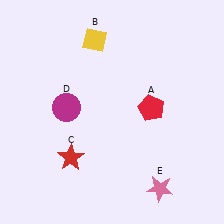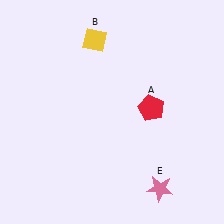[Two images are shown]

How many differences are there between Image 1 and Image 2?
There are 2 differences between the two images.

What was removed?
The magenta circle (D), the red star (C) were removed in Image 2.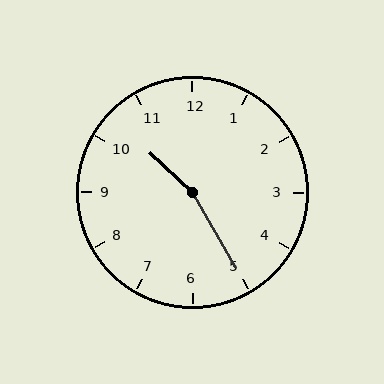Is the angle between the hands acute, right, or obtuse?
It is obtuse.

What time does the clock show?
10:25.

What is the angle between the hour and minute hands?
Approximately 162 degrees.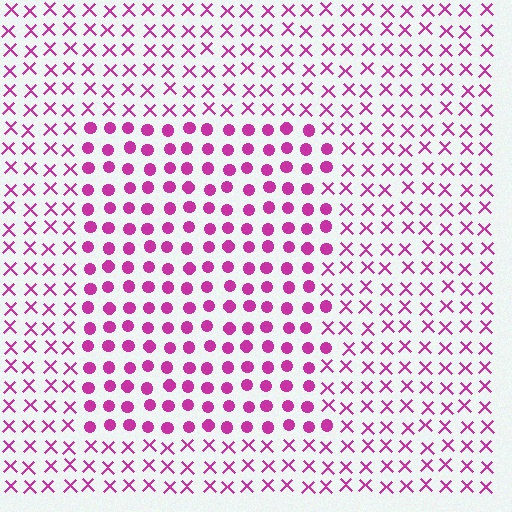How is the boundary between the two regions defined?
The boundary is defined by a change in element shape: circles inside vs. X marks outside. All elements share the same color and spacing.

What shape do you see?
I see a rectangle.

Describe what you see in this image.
The image is filled with small magenta elements arranged in a uniform grid. A rectangle-shaped region contains circles, while the surrounding area contains X marks. The boundary is defined purely by the change in element shape.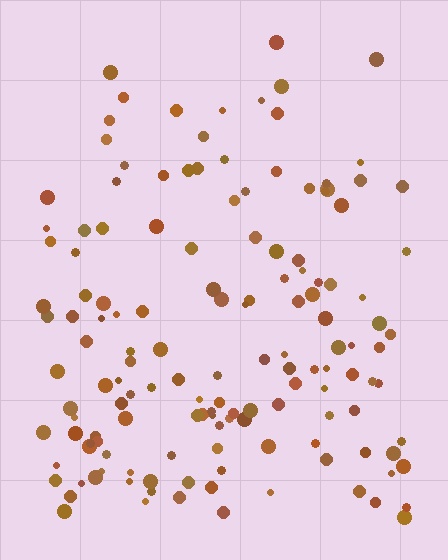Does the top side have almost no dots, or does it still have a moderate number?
Still a moderate number, just noticeably fewer than the bottom.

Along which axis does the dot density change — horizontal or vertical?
Vertical.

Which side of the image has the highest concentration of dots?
The bottom.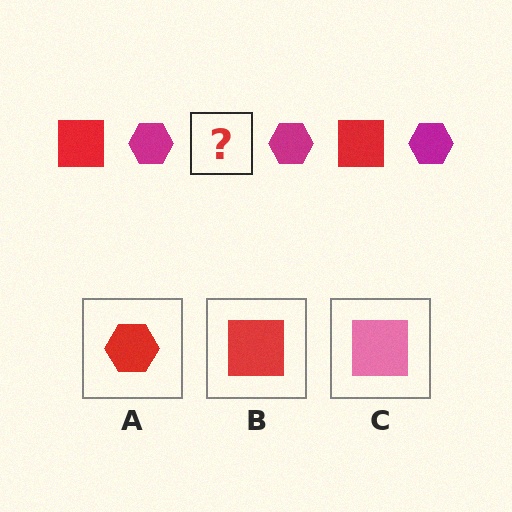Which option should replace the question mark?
Option B.